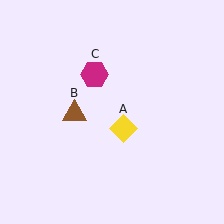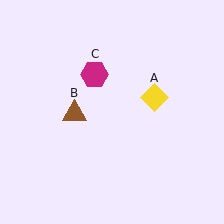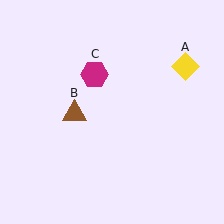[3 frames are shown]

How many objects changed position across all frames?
1 object changed position: yellow diamond (object A).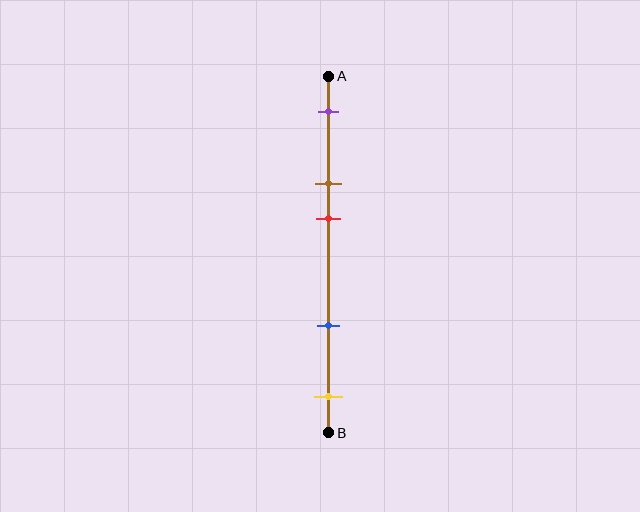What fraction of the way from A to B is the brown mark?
The brown mark is approximately 30% (0.3) of the way from A to B.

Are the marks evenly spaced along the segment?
No, the marks are not evenly spaced.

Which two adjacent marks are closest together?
The brown and red marks are the closest adjacent pair.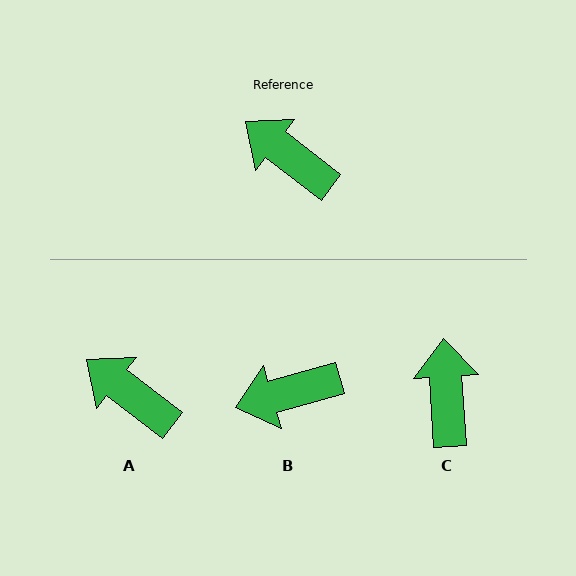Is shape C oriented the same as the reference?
No, it is off by about 49 degrees.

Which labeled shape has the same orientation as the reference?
A.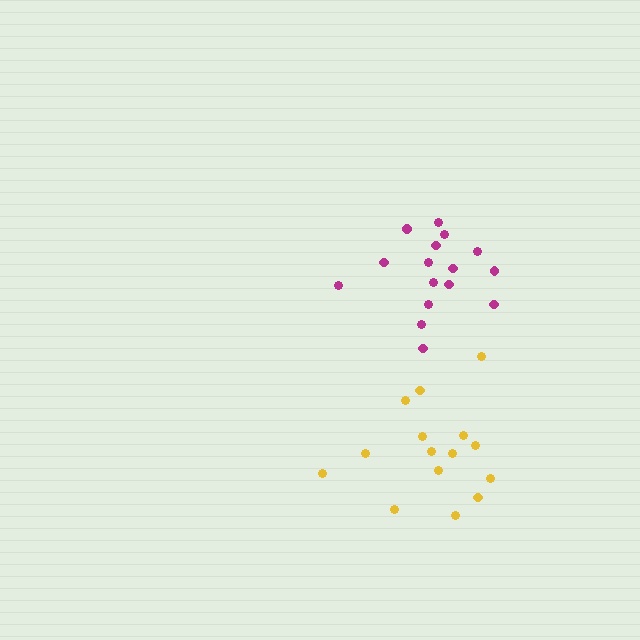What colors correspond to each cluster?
The clusters are colored: yellow, magenta.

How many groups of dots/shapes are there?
There are 2 groups.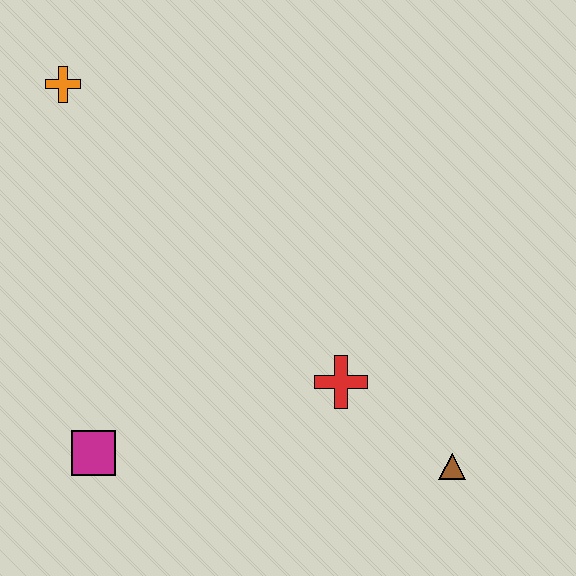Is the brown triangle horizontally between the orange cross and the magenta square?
No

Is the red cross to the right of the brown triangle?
No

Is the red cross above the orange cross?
No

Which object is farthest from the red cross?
The orange cross is farthest from the red cross.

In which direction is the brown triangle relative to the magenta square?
The brown triangle is to the right of the magenta square.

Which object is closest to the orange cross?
The magenta square is closest to the orange cross.